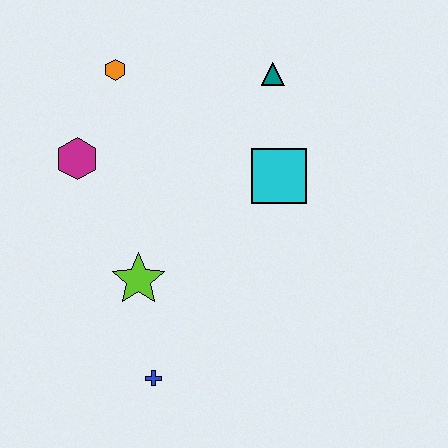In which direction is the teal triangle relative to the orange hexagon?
The teal triangle is to the right of the orange hexagon.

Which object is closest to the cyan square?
The teal triangle is closest to the cyan square.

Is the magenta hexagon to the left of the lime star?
Yes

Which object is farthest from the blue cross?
The teal triangle is farthest from the blue cross.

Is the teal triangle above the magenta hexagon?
Yes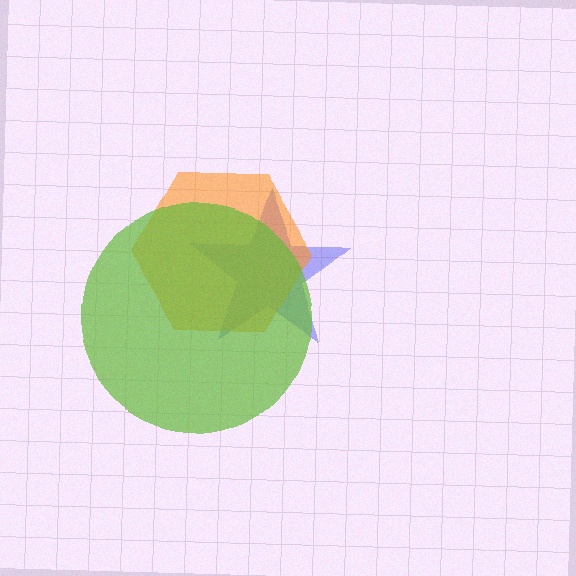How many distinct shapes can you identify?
There are 3 distinct shapes: a blue star, an orange hexagon, a lime circle.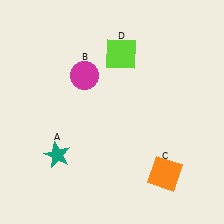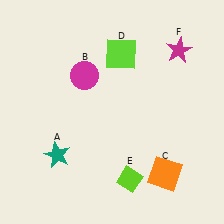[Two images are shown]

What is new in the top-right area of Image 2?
A magenta star (F) was added in the top-right area of Image 2.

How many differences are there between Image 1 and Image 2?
There are 2 differences between the two images.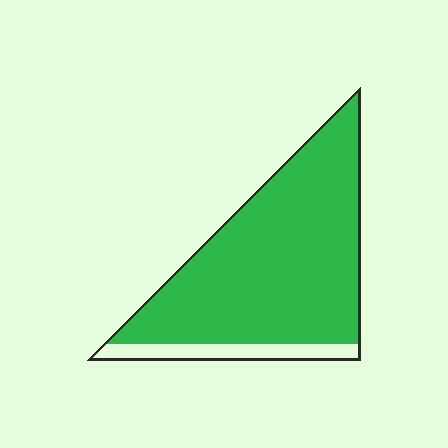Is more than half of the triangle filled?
Yes.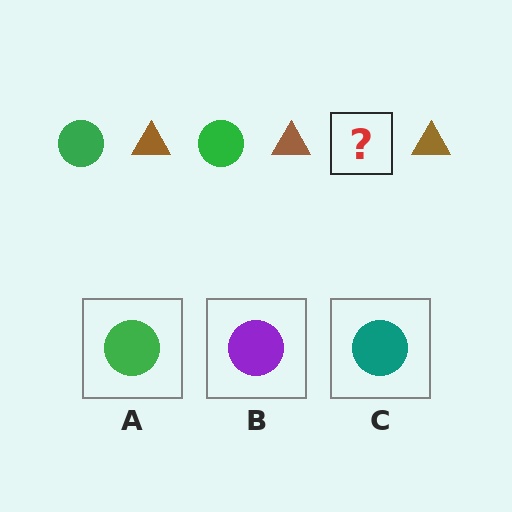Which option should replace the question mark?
Option A.